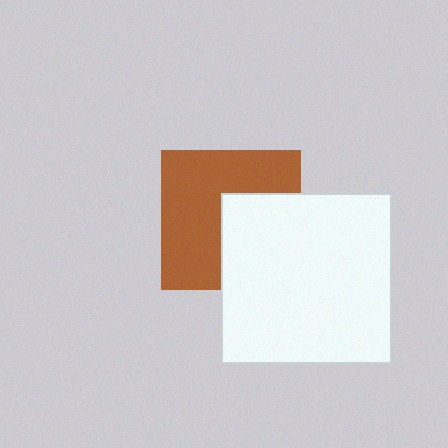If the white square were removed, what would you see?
You would see the complete brown square.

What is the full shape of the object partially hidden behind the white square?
The partially hidden object is a brown square.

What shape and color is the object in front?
The object in front is a white square.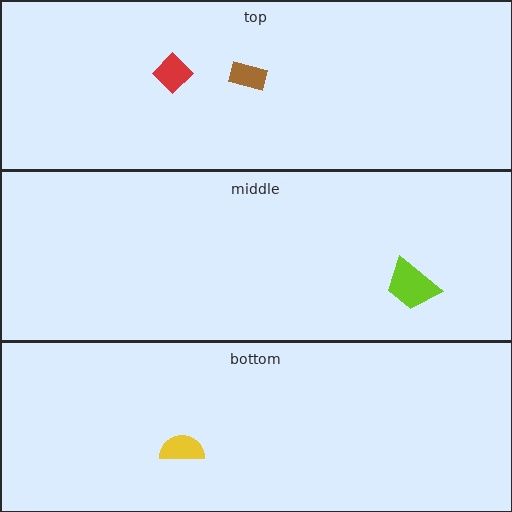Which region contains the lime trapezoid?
The middle region.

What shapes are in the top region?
The red diamond, the brown rectangle.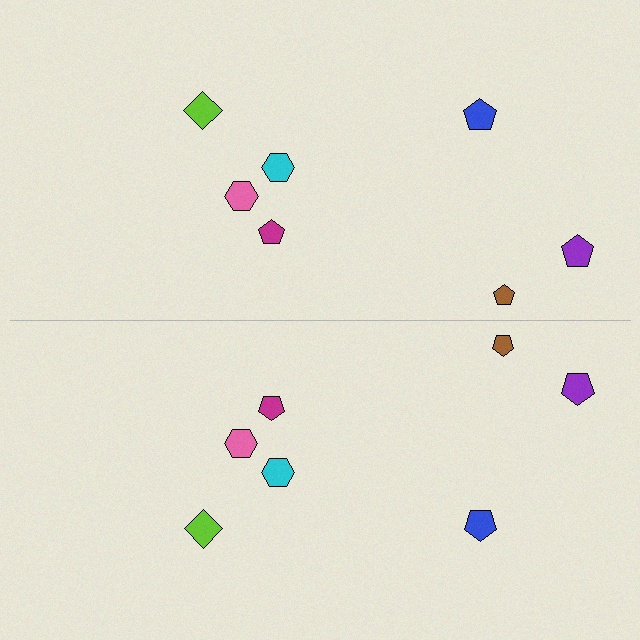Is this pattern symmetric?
Yes, this pattern has bilateral (reflection) symmetry.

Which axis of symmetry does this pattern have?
The pattern has a horizontal axis of symmetry running through the center of the image.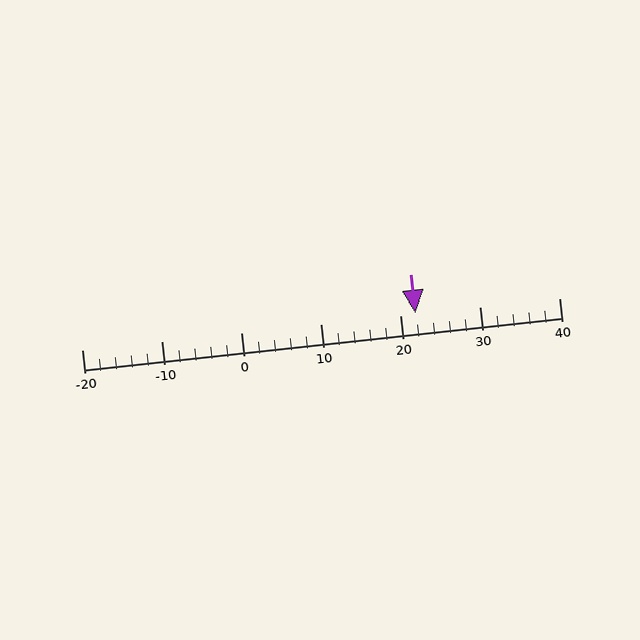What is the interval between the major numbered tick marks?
The major tick marks are spaced 10 units apart.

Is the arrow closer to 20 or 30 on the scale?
The arrow is closer to 20.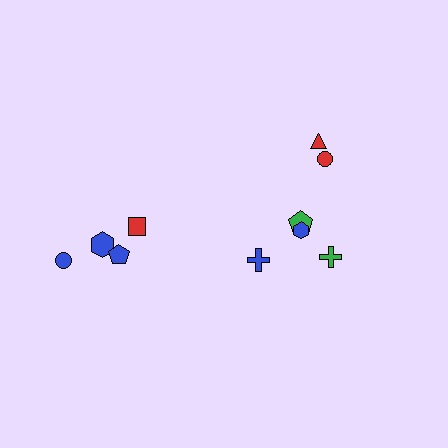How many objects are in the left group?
There are 4 objects.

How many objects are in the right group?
There are 6 objects.